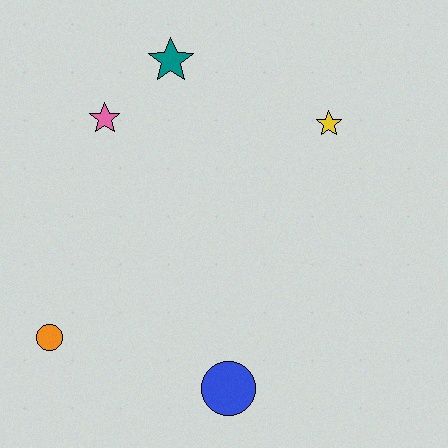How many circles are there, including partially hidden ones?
There are 2 circles.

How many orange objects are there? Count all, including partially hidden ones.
There is 1 orange object.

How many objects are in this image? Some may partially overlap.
There are 5 objects.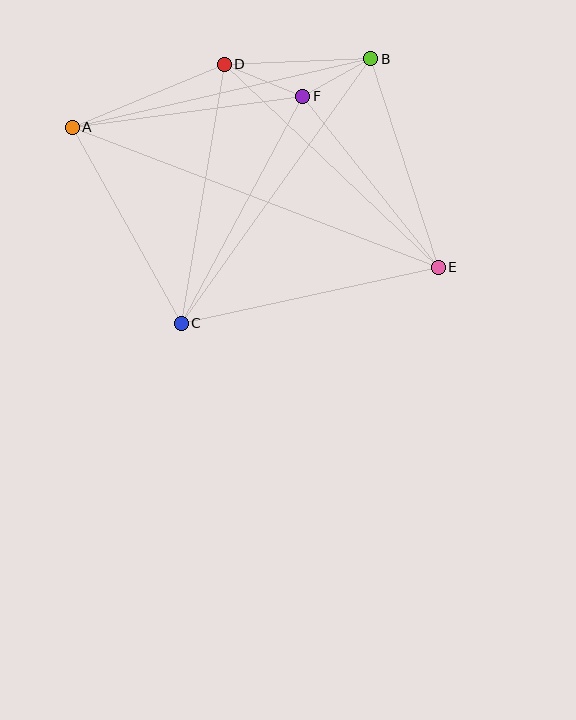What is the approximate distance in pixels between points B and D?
The distance between B and D is approximately 147 pixels.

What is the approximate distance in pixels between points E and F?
The distance between E and F is approximately 218 pixels.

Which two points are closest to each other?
Points B and F are closest to each other.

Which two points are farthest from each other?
Points A and E are farthest from each other.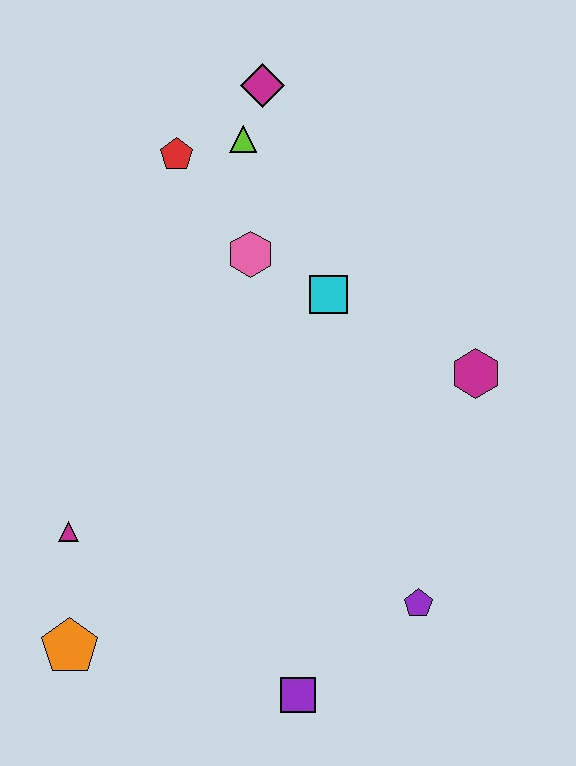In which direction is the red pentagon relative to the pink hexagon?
The red pentagon is above the pink hexagon.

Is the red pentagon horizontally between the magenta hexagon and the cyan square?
No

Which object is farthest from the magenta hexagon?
The orange pentagon is farthest from the magenta hexagon.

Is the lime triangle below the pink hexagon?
No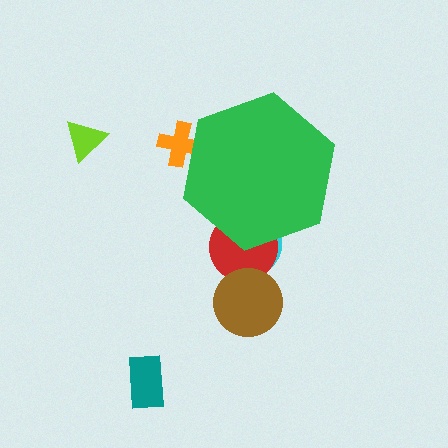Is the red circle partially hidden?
Yes, the red circle is partially hidden behind the green hexagon.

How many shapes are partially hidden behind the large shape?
3 shapes are partially hidden.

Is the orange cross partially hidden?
Yes, the orange cross is partially hidden behind the green hexagon.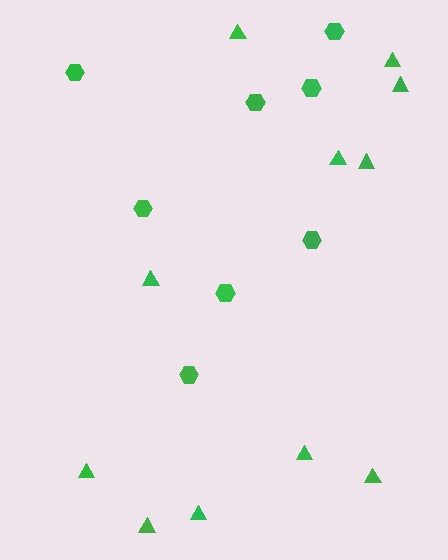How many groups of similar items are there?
There are 2 groups: one group of triangles (11) and one group of hexagons (8).